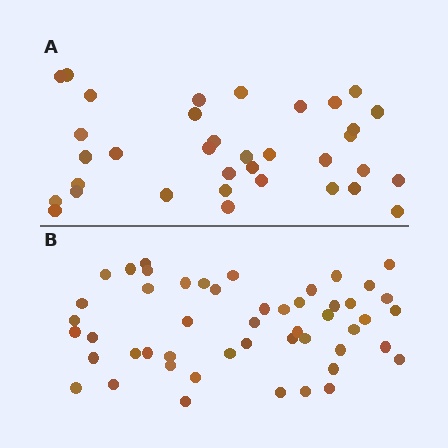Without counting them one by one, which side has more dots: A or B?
Region B (the bottom region) has more dots.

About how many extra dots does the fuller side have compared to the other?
Region B has approximately 15 more dots than region A.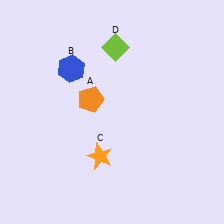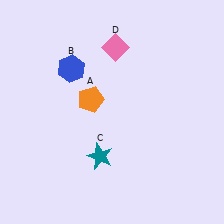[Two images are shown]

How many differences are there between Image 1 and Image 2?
There are 2 differences between the two images.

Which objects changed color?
C changed from orange to teal. D changed from lime to pink.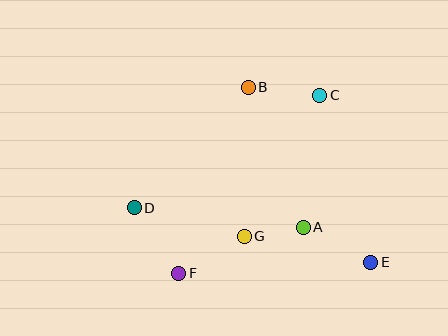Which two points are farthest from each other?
Points D and E are farthest from each other.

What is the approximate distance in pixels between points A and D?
The distance between A and D is approximately 170 pixels.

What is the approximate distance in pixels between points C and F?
The distance between C and F is approximately 227 pixels.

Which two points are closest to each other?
Points A and G are closest to each other.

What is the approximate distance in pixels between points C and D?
The distance between C and D is approximately 217 pixels.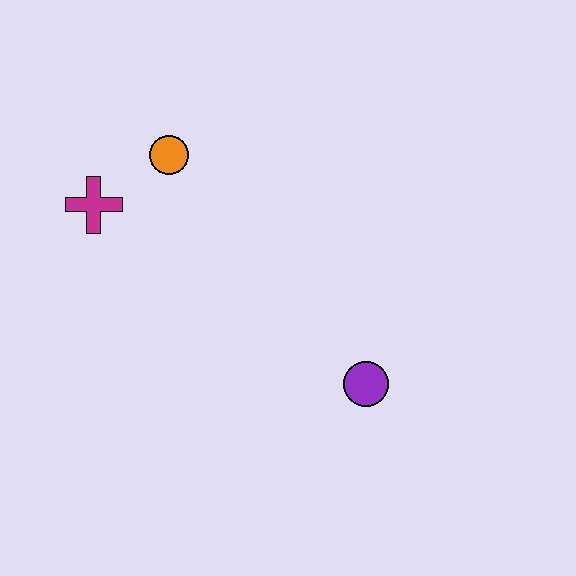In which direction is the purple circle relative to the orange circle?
The purple circle is below the orange circle.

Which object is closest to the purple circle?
The orange circle is closest to the purple circle.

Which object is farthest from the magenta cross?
The purple circle is farthest from the magenta cross.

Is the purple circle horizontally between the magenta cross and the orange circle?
No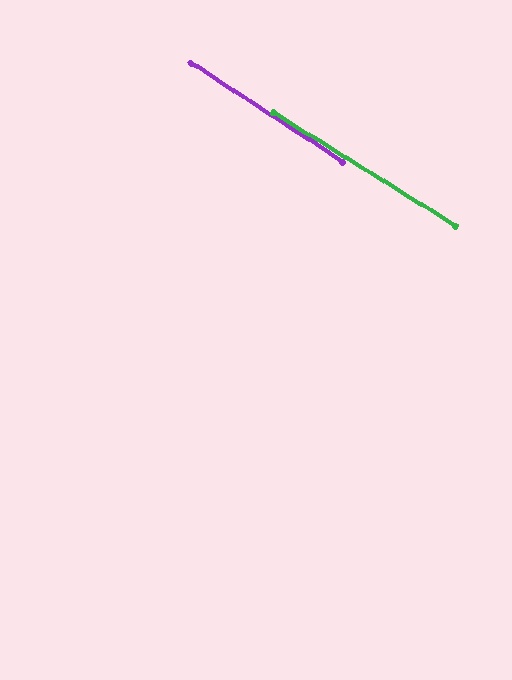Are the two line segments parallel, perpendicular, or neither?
Parallel — their directions differ by only 1.2°.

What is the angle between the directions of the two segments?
Approximately 1 degree.